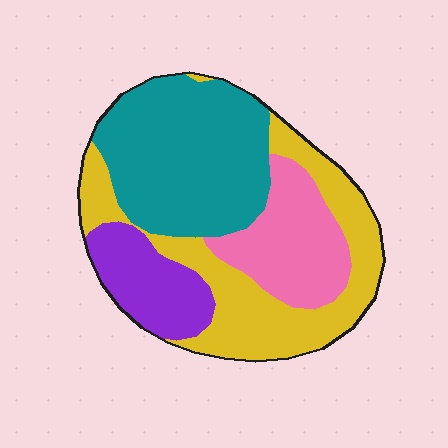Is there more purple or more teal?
Teal.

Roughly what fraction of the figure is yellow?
Yellow takes up between a quarter and a half of the figure.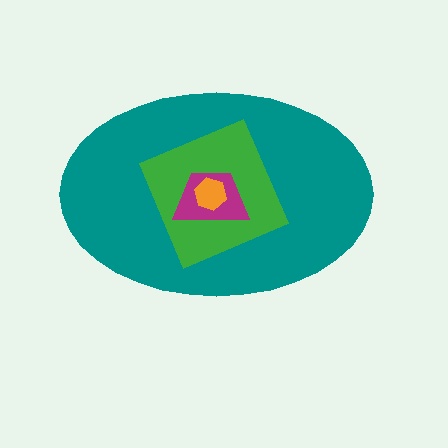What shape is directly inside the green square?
The magenta trapezoid.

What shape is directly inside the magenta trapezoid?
The orange hexagon.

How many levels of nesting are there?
4.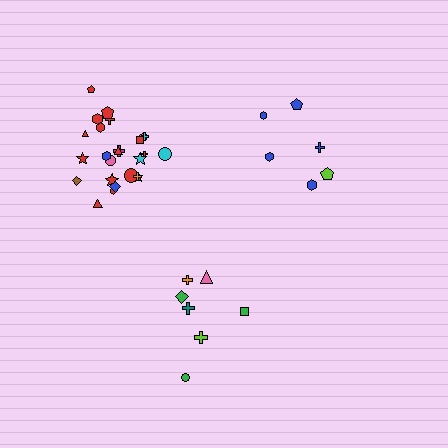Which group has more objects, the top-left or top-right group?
The top-left group.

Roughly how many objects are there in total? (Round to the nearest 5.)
Roughly 40 objects in total.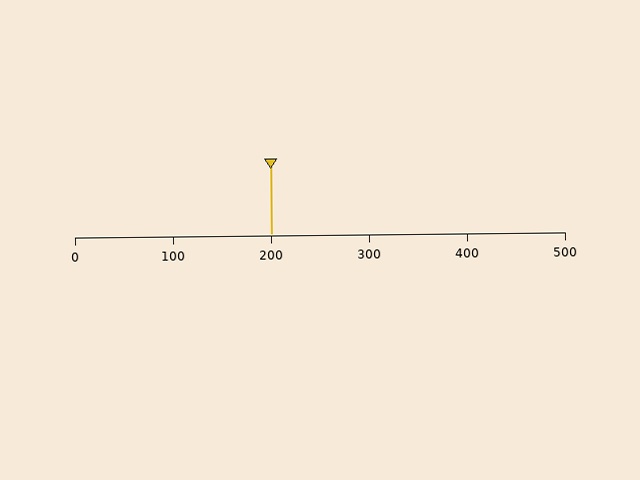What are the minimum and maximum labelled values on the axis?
The axis runs from 0 to 500.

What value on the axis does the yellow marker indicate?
The marker indicates approximately 200.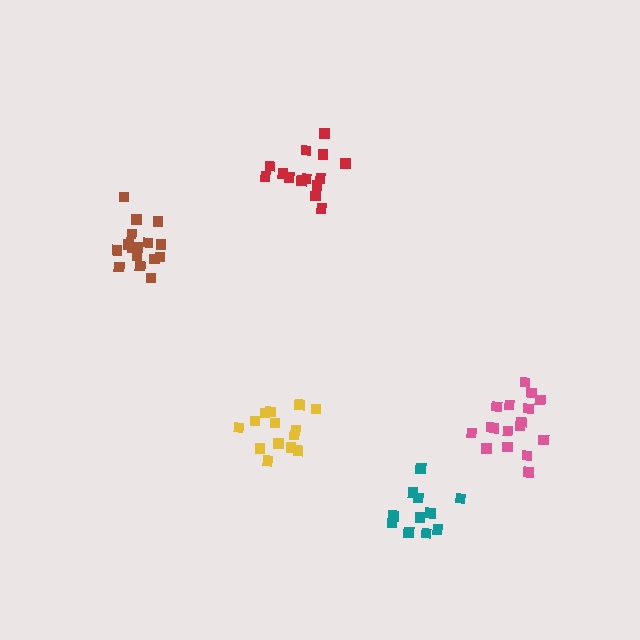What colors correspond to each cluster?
The clusters are colored: pink, brown, yellow, red, teal.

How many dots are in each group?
Group 1: 17 dots, Group 2: 16 dots, Group 3: 14 dots, Group 4: 14 dots, Group 5: 11 dots (72 total).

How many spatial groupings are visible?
There are 5 spatial groupings.